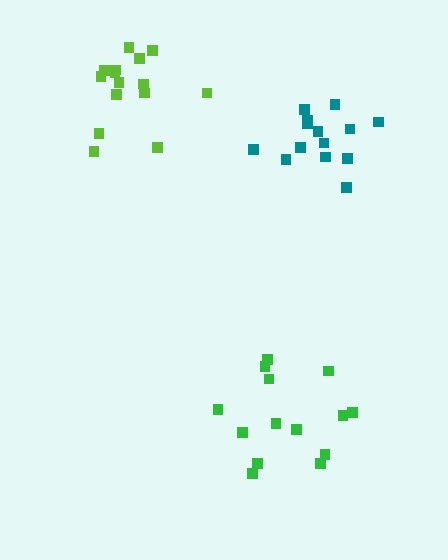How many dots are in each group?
Group 1: 14 dots, Group 2: 14 dots, Group 3: 15 dots (43 total).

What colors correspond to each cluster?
The clusters are colored: teal, green, lime.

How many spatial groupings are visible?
There are 3 spatial groupings.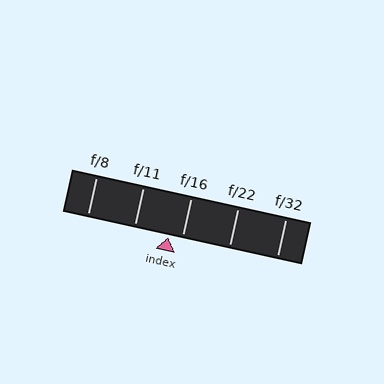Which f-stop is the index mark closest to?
The index mark is closest to f/16.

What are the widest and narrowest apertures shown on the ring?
The widest aperture shown is f/8 and the narrowest is f/32.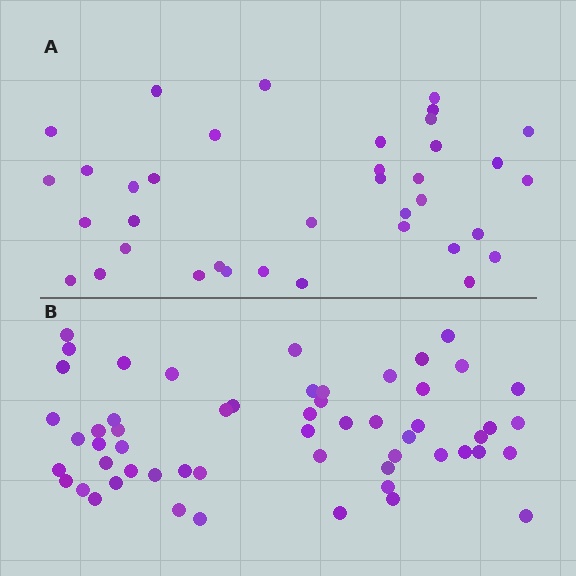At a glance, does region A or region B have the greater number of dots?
Region B (the bottom region) has more dots.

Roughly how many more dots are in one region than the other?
Region B has approximately 20 more dots than region A.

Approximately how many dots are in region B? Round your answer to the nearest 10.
About 60 dots. (The exact count is 56, which rounds to 60.)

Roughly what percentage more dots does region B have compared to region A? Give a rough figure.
About 50% more.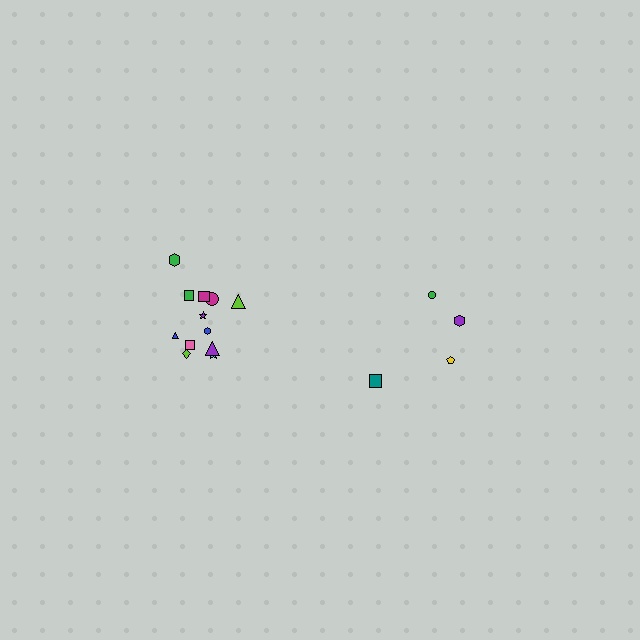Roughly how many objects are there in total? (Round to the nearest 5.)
Roughly 15 objects in total.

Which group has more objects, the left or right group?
The left group.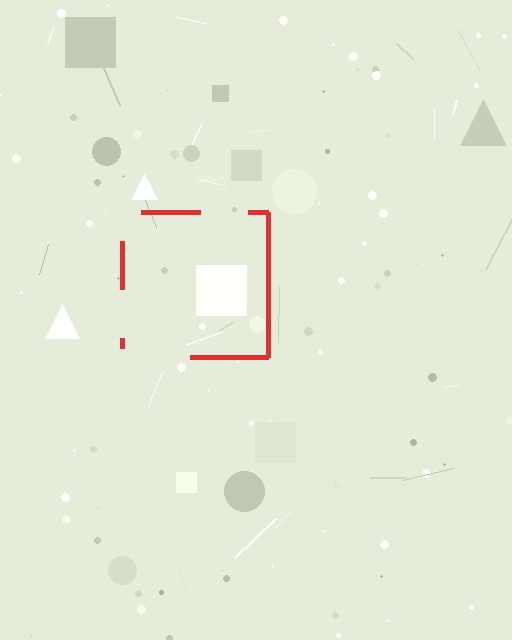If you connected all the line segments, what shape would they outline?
They would outline a square.